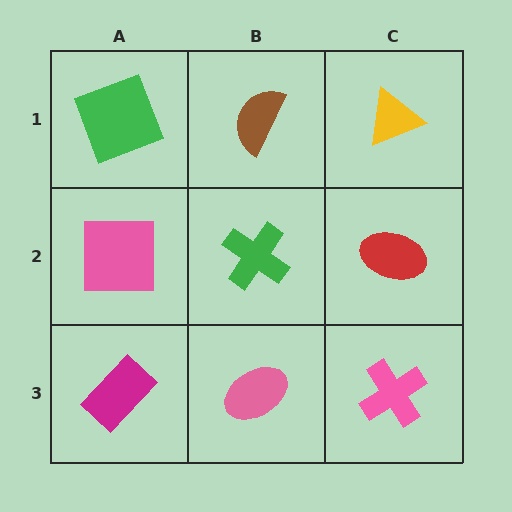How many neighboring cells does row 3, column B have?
3.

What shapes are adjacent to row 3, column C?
A red ellipse (row 2, column C), a pink ellipse (row 3, column B).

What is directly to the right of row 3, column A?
A pink ellipse.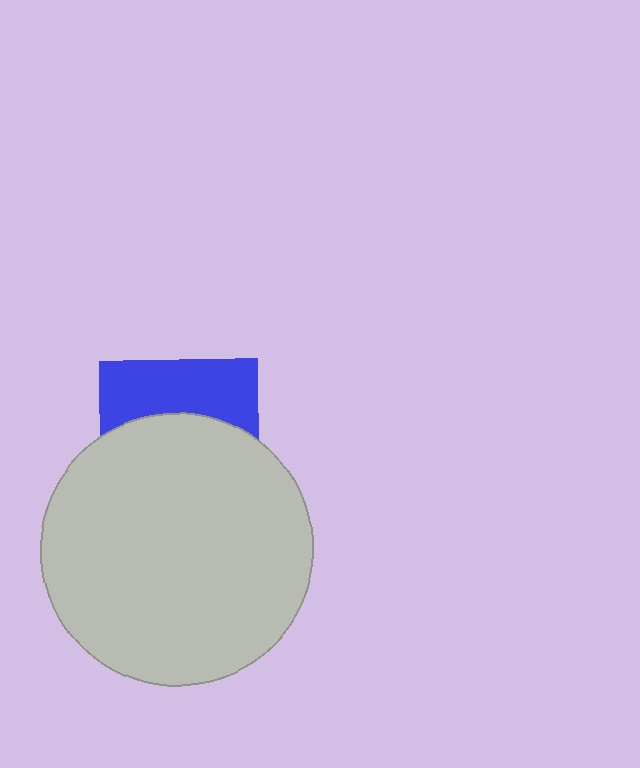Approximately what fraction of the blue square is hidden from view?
Roughly 62% of the blue square is hidden behind the light gray circle.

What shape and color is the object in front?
The object in front is a light gray circle.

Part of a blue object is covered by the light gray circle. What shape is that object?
It is a square.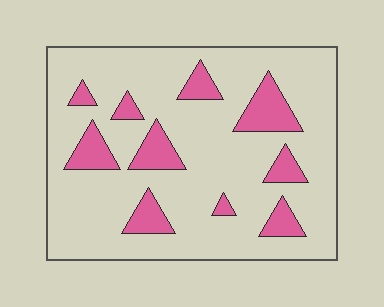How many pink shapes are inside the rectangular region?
10.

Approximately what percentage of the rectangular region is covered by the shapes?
Approximately 15%.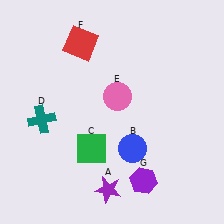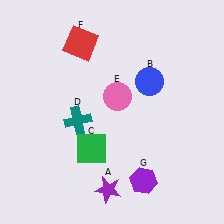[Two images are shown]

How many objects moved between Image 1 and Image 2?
2 objects moved between the two images.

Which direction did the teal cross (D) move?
The teal cross (D) moved right.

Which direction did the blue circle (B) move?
The blue circle (B) moved up.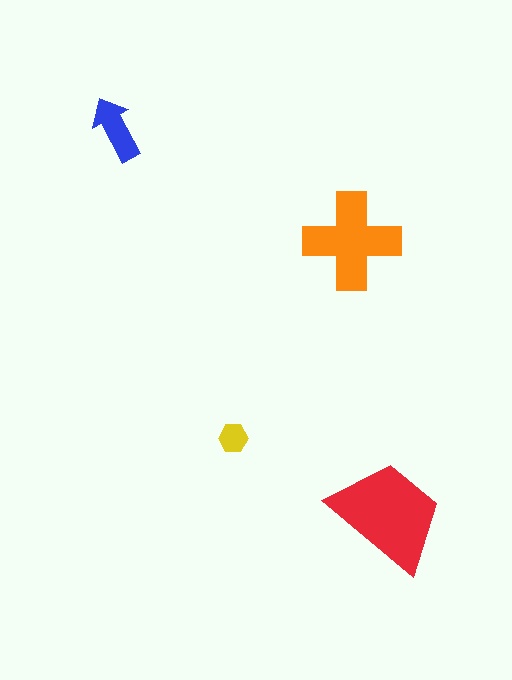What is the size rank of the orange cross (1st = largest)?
2nd.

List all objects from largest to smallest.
The red trapezoid, the orange cross, the blue arrow, the yellow hexagon.